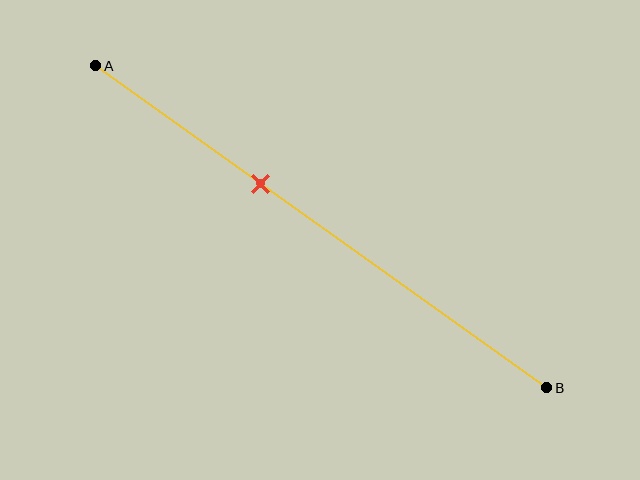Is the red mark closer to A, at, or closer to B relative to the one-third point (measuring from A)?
The red mark is closer to point B than the one-third point of segment AB.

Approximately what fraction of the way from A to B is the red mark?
The red mark is approximately 35% of the way from A to B.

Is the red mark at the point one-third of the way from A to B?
No, the mark is at about 35% from A, not at the 33% one-third point.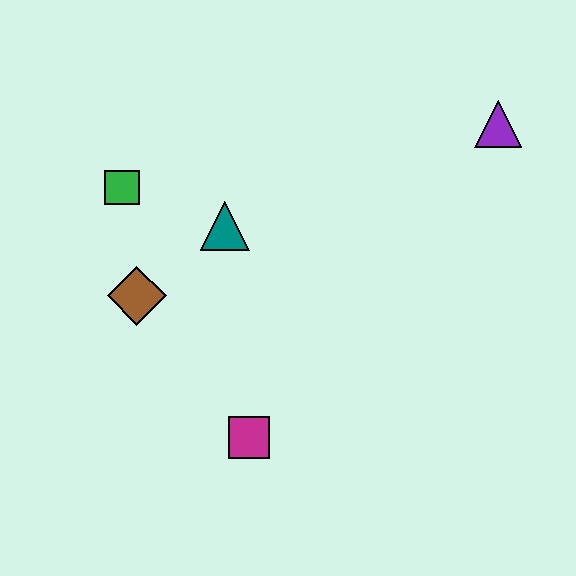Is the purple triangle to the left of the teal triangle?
No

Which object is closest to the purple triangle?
The teal triangle is closest to the purple triangle.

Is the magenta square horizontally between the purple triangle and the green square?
Yes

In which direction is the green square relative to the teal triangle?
The green square is to the left of the teal triangle.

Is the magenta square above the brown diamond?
No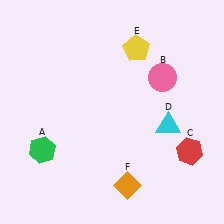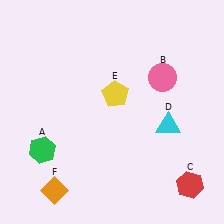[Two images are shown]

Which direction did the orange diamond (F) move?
The orange diamond (F) moved left.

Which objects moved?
The objects that moved are: the red hexagon (C), the yellow pentagon (E), the orange diamond (F).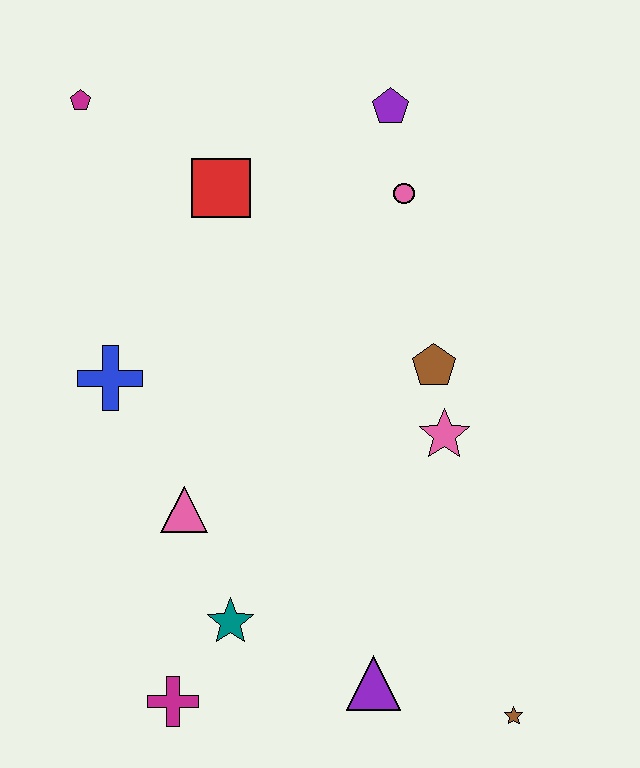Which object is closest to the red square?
The magenta pentagon is closest to the red square.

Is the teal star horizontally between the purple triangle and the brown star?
No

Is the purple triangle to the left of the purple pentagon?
Yes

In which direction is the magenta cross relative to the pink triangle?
The magenta cross is below the pink triangle.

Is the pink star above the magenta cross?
Yes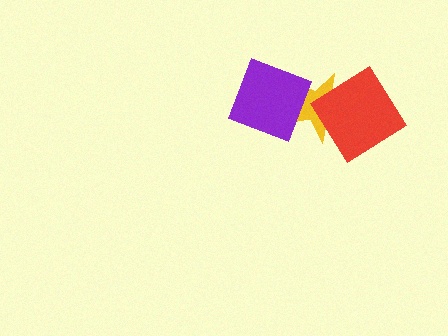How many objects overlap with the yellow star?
2 objects overlap with the yellow star.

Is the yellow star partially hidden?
Yes, it is partially covered by another shape.